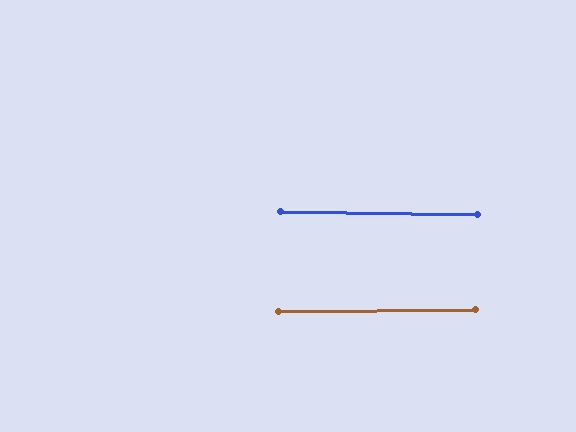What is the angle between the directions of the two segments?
Approximately 1 degree.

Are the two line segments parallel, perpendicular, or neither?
Parallel — their directions differ by only 1.3°.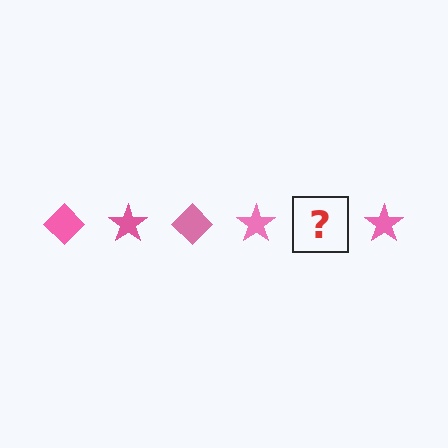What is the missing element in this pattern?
The missing element is a pink diamond.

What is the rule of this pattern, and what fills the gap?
The rule is that the pattern cycles through diamond, star shapes in pink. The gap should be filled with a pink diamond.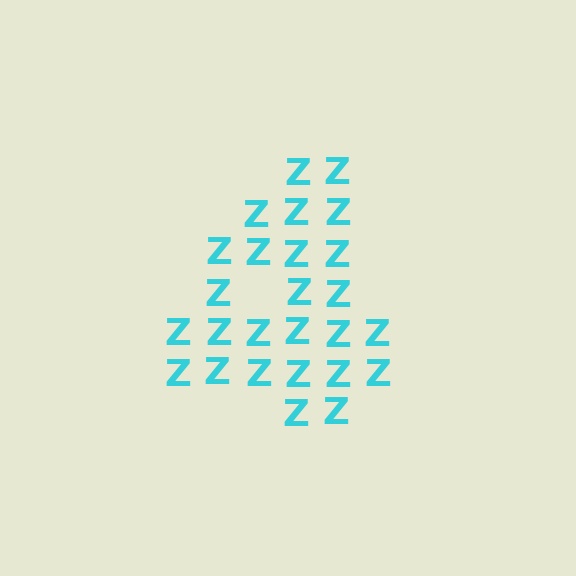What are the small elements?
The small elements are letter Z's.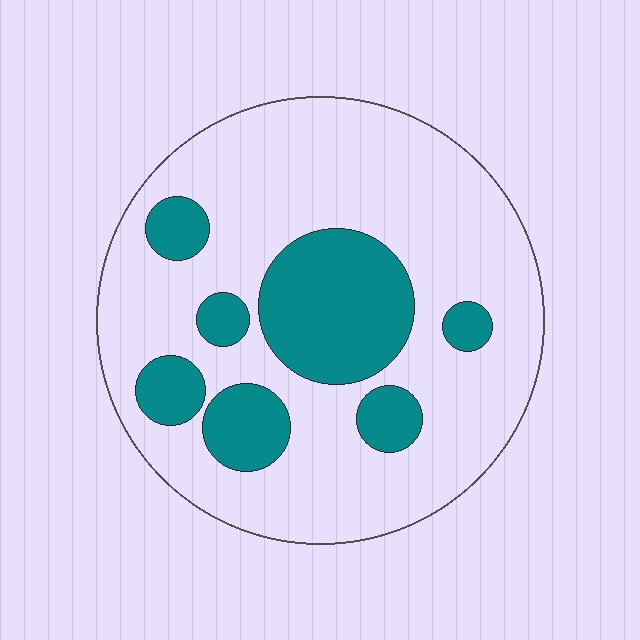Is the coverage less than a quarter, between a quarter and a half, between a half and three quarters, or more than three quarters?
Between a quarter and a half.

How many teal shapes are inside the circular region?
7.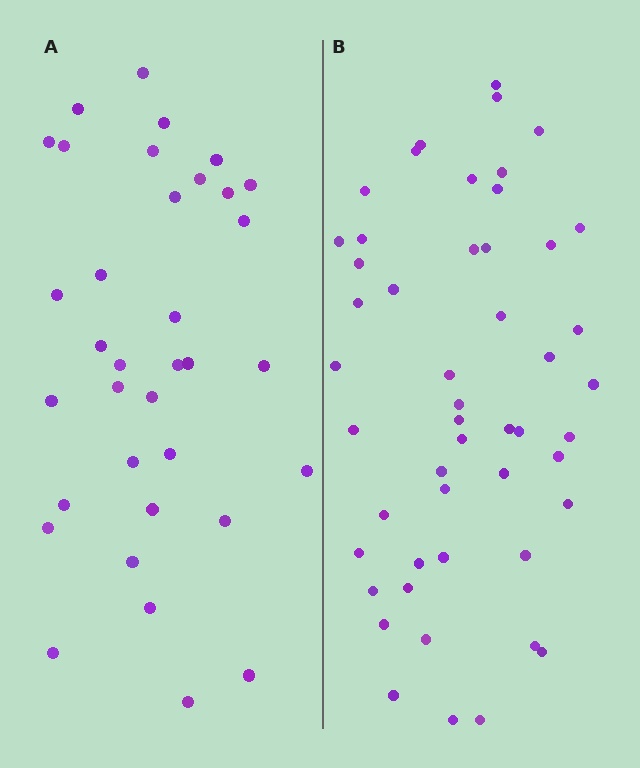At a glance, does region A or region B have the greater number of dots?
Region B (the right region) has more dots.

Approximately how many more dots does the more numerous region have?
Region B has approximately 15 more dots than region A.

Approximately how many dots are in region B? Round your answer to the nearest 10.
About 50 dots.